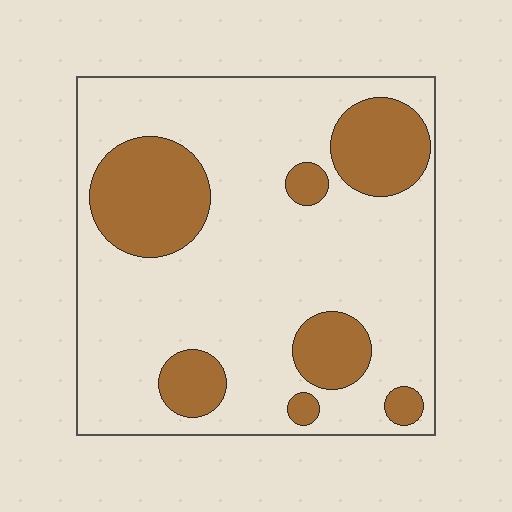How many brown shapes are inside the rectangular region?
7.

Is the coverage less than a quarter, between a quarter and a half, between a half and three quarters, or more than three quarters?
Less than a quarter.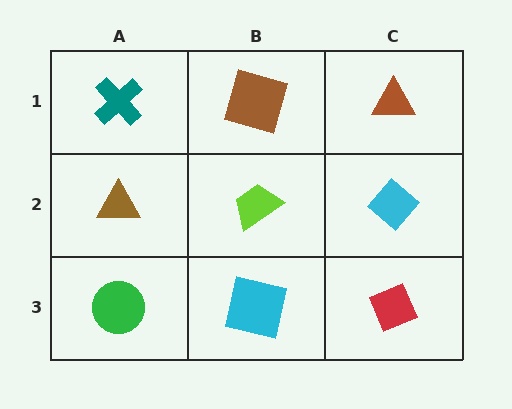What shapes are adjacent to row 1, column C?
A cyan diamond (row 2, column C), a brown square (row 1, column B).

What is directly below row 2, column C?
A red diamond.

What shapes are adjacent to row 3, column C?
A cyan diamond (row 2, column C), a cyan square (row 3, column B).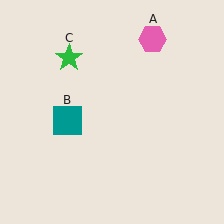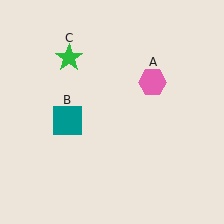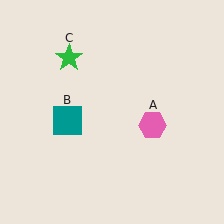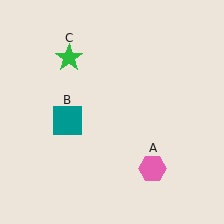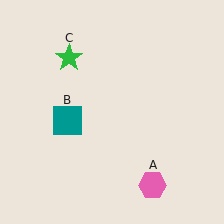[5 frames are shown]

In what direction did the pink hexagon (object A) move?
The pink hexagon (object A) moved down.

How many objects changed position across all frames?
1 object changed position: pink hexagon (object A).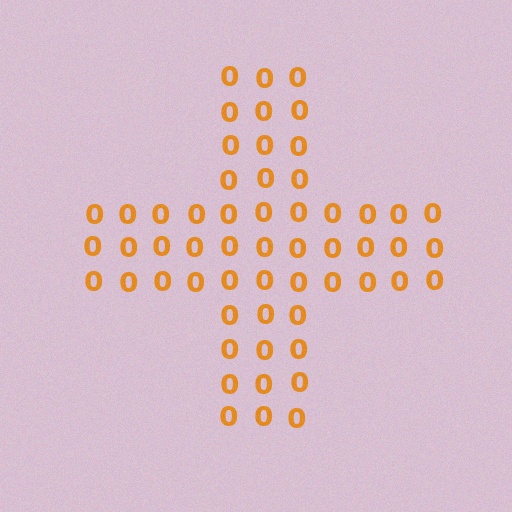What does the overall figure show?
The overall figure shows a cross.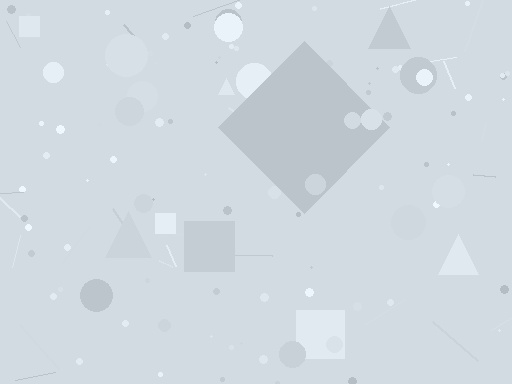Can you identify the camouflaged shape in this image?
The camouflaged shape is a diamond.